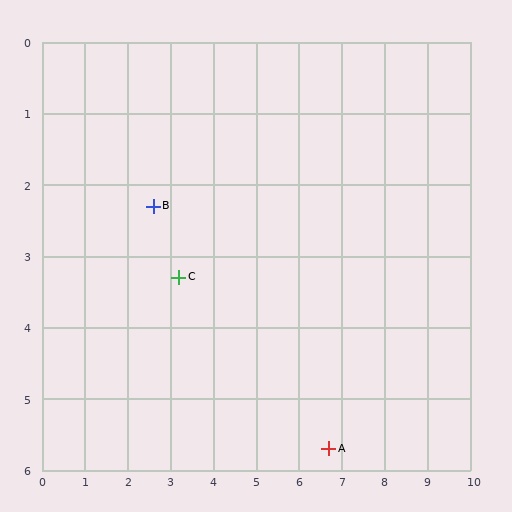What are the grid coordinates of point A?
Point A is at approximately (6.7, 5.7).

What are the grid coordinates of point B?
Point B is at approximately (2.6, 2.3).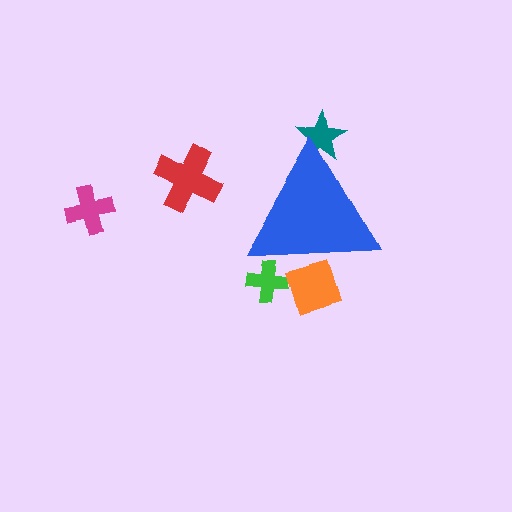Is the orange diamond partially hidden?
Yes, the orange diamond is partially hidden behind the blue triangle.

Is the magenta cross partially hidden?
No, the magenta cross is fully visible.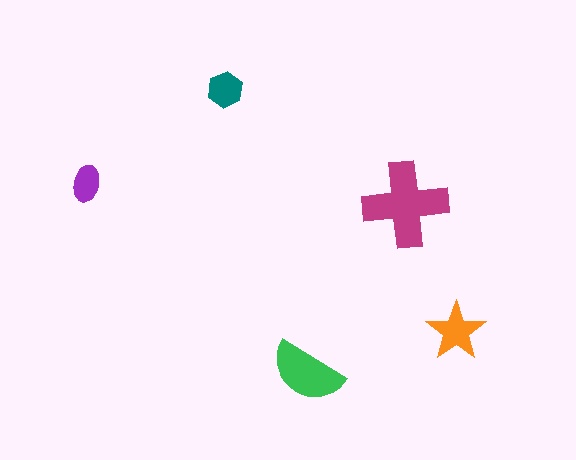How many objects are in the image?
There are 5 objects in the image.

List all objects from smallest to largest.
The purple ellipse, the teal hexagon, the orange star, the green semicircle, the magenta cross.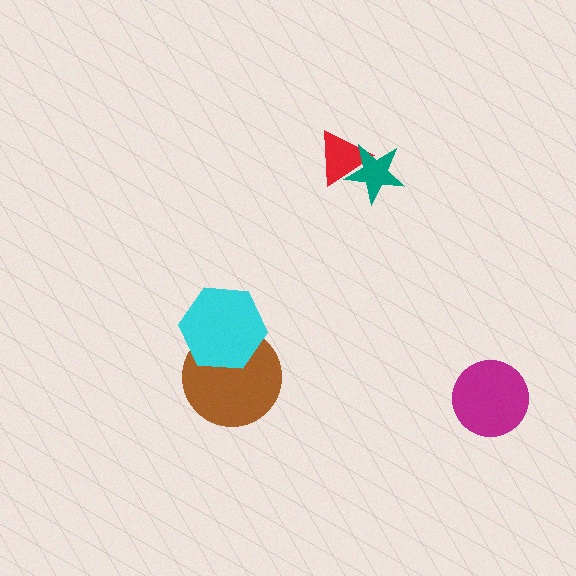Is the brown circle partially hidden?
Yes, it is partially covered by another shape.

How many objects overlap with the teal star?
1 object overlaps with the teal star.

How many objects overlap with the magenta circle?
0 objects overlap with the magenta circle.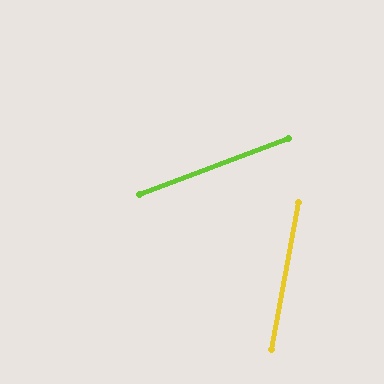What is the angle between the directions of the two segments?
Approximately 59 degrees.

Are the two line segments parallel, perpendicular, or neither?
Neither parallel nor perpendicular — they differ by about 59°.